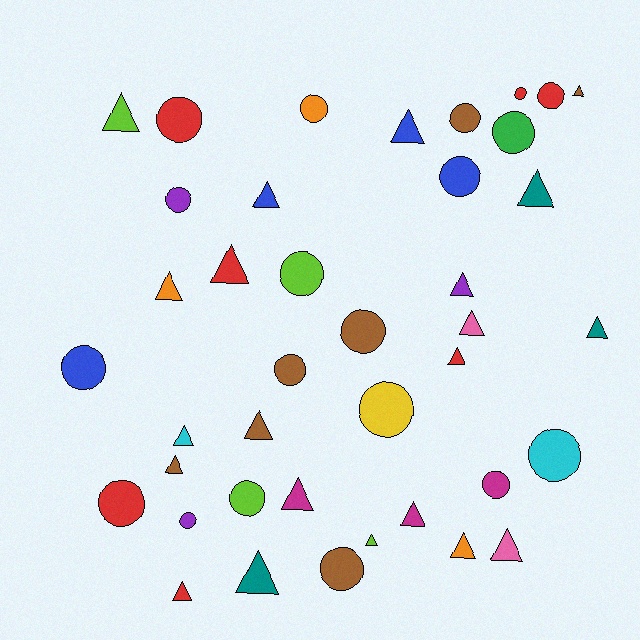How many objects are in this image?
There are 40 objects.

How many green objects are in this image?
There is 1 green object.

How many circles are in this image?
There are 19 circles.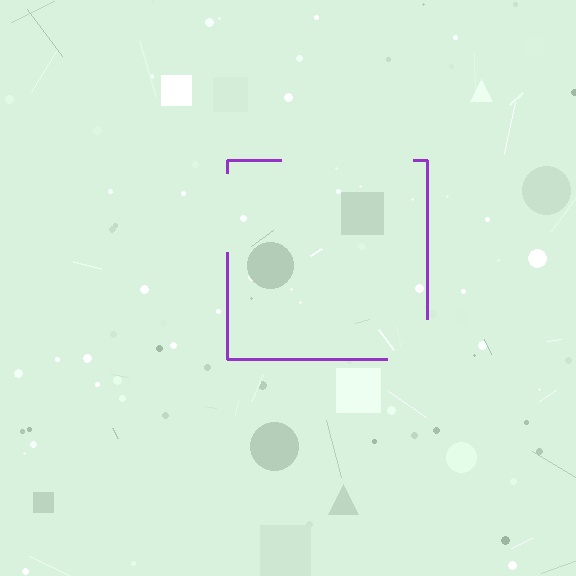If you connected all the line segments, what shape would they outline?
They would outline a square.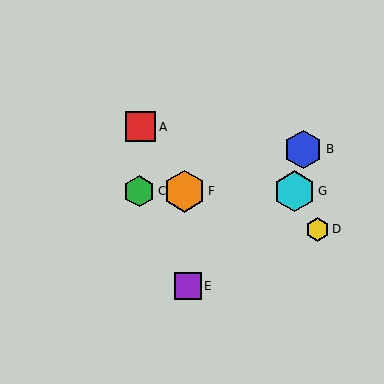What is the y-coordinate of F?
Object F is at y≈191.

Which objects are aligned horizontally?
Objects C, F, G are aligned horizontally.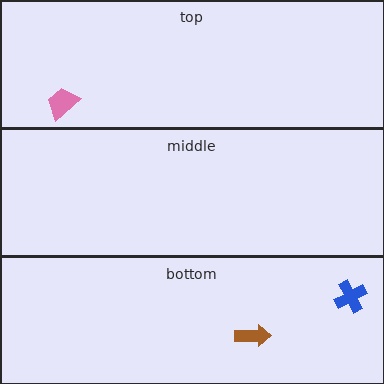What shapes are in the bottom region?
The blue cross, the brown arrow.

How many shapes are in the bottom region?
2.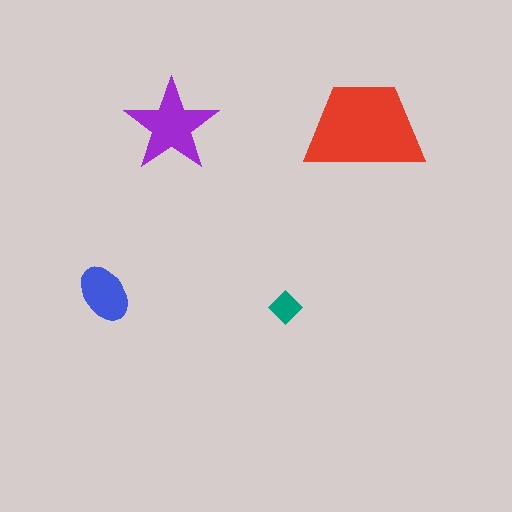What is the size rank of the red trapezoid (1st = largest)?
1st.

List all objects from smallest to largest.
The teal diamond, the blue ellipse, the purple star, the red trapezoid.